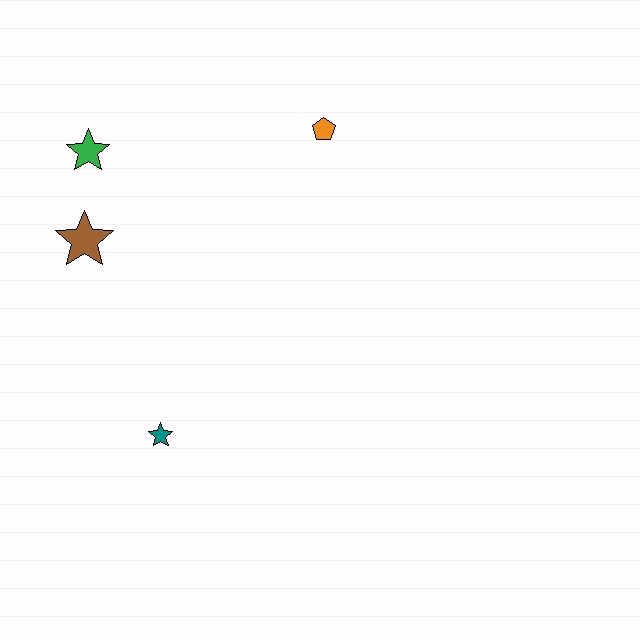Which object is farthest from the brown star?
The orange pentagon is farthest from the brown star.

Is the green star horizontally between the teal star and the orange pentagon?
No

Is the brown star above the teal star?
Yes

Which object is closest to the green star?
The brown star is closest to the green star.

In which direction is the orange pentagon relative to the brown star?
The orange pentagon is to the right of the brown star.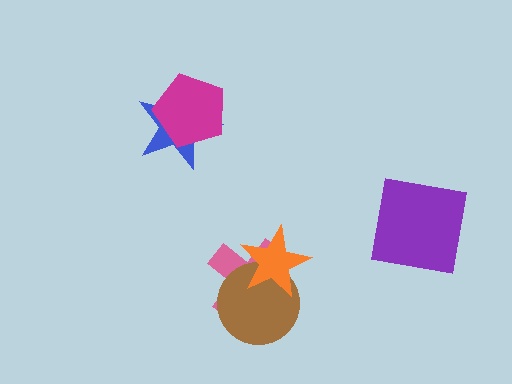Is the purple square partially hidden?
No, no other shape covers it.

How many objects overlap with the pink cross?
2 objects overlap with the pink cross.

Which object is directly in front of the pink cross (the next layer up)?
The brown circle is directly in front of the pink cross.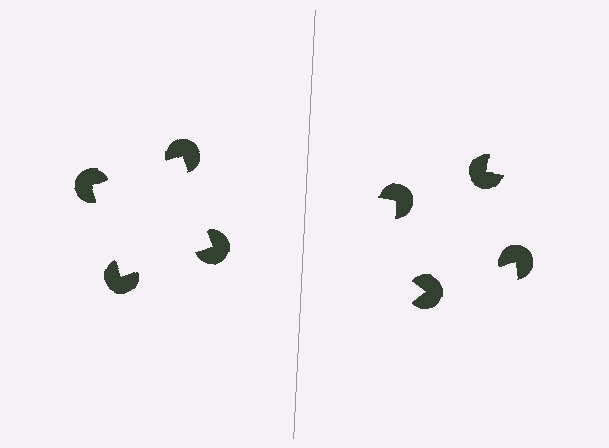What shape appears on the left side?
An illusory square.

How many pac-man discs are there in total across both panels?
8 — 4 on each side.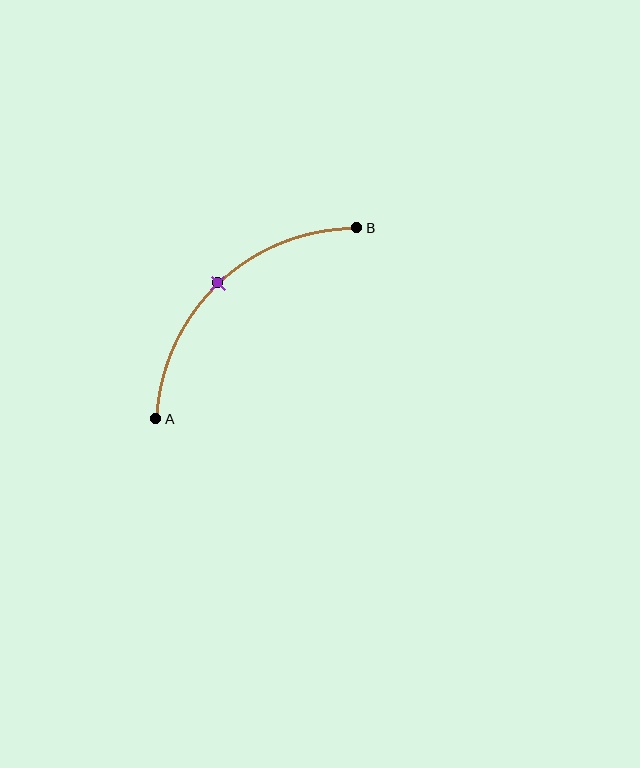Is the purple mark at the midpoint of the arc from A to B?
Yes. The purple mark lies on the arc at equal arc-length from both A and B — it is the arc midpoint.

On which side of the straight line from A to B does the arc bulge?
The arc bulges above and to the left of the straight line connecting A and B.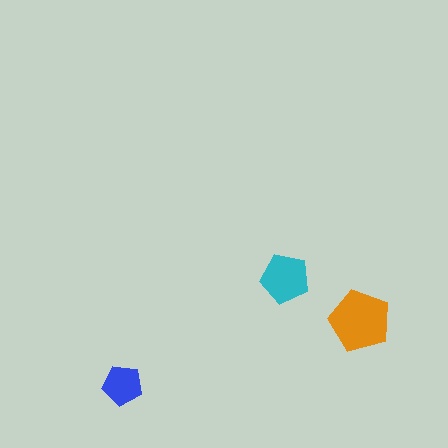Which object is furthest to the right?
The orange pentagon is rightmost.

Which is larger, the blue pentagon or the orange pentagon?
The orange one.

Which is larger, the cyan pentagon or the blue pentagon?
The cyan one.